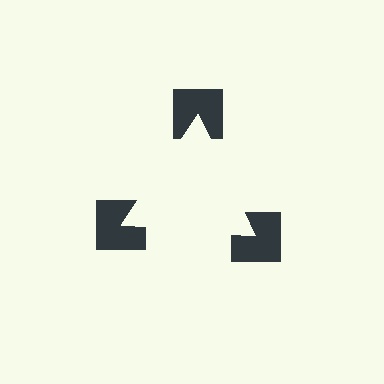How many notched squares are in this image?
There are 3 — one at each vertex of the illusory triangle.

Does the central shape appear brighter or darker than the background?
It typically appears slightly brighter than the background, even though no actual brightness change is drawn.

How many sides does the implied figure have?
3 sides.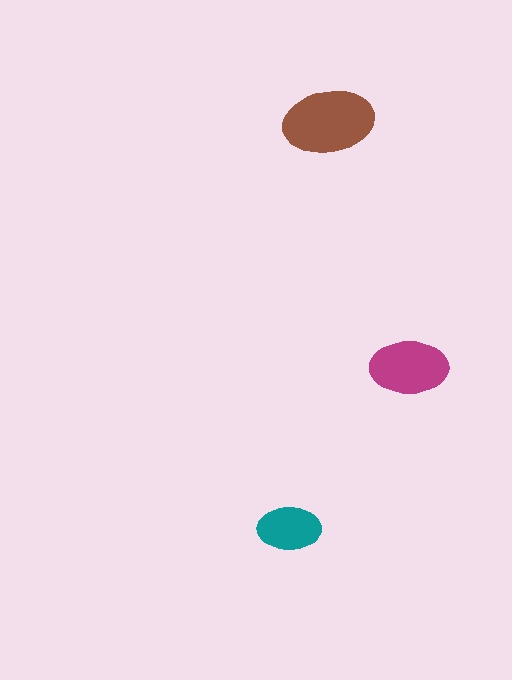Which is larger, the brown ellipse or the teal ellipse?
The brown one.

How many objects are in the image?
There are 3 objects in the image.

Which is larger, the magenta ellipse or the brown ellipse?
The brown one.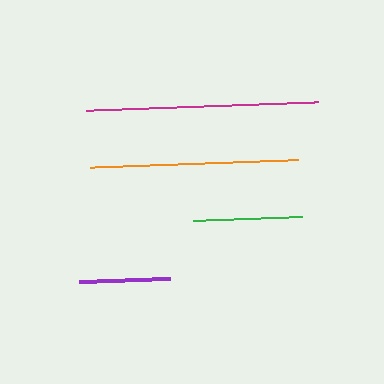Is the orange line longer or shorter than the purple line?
The orange line is longer than the purple line.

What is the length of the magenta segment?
The magenta segment is approximately 232 pixels long.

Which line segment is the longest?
The magenta line is the longest at approximately 232 pixels.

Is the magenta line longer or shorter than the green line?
The magenta line is longer than the green line.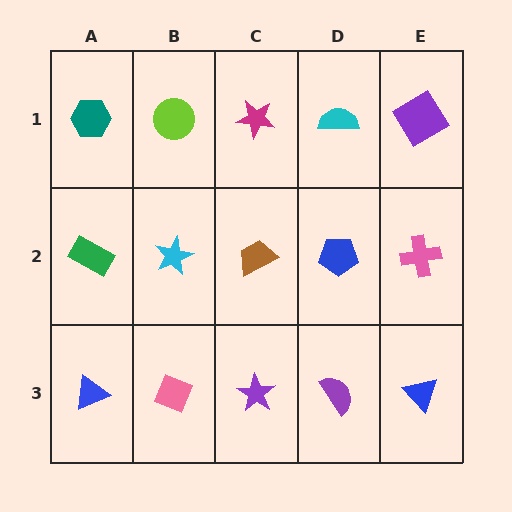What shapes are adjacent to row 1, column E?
A pink cross (row 2, column E), a cyan semicircle (row 1, column D).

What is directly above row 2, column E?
A purple diamond.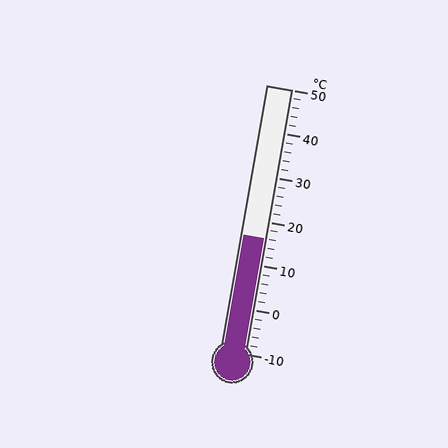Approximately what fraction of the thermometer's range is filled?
The thermometer is filled to approximately 45% of its range.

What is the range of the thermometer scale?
The thermometer scale ranges from -10°C to 50°C.